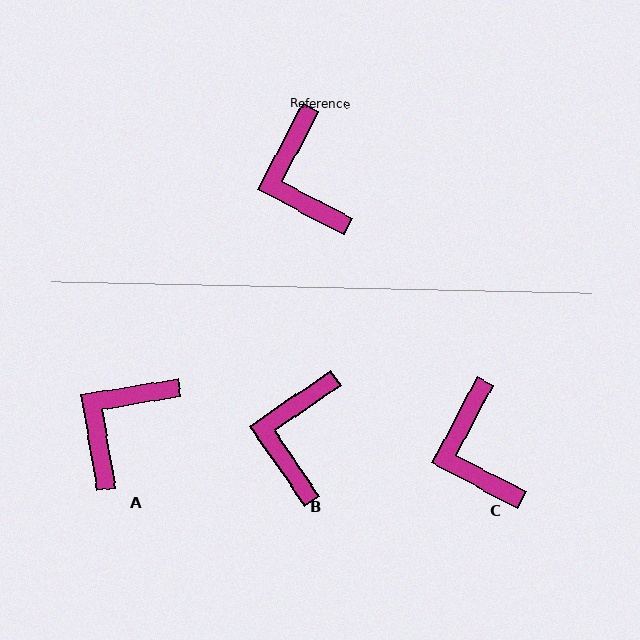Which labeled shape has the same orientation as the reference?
C.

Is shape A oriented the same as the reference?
No, it is off by about 53 degrees.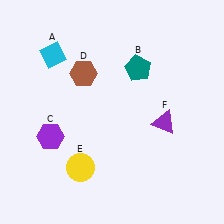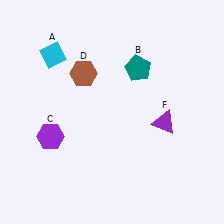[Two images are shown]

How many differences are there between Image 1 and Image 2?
There is 1 difference between the two images.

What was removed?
The yellow circle (E) was removed in Image 2.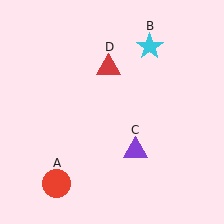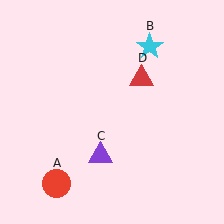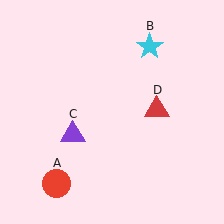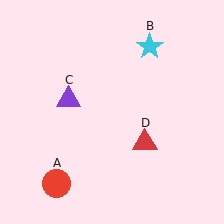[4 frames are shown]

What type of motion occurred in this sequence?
The purple triangle (object C), red triangle (object D) rotated clockwise around the center of the scene.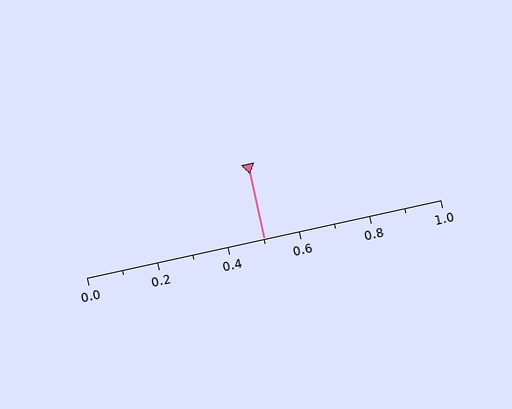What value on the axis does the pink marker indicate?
The marker indicates approximately 0.5.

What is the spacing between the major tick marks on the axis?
The major ticks are spaced 0.2 apart.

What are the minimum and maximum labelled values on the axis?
The axis runs from 0.0 to 1.0.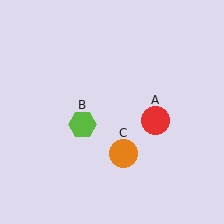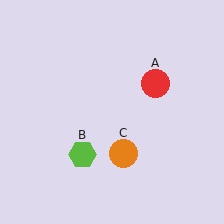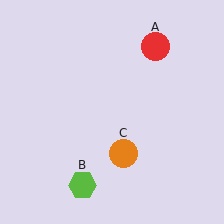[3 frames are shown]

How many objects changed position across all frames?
2 objects changed position: red circle (object A), lime hexagon (object B).